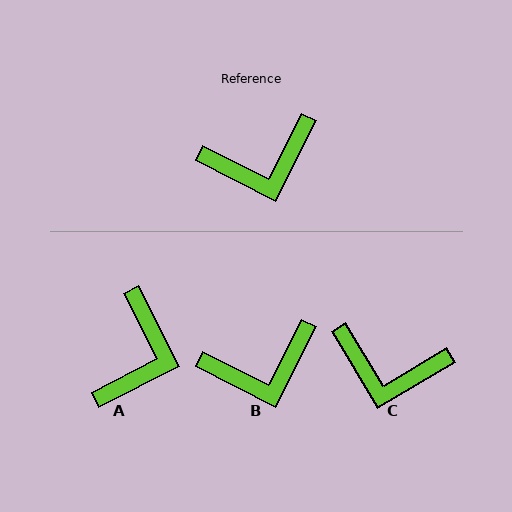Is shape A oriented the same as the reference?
No, it is off by about 54 degrees.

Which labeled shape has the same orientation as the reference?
B.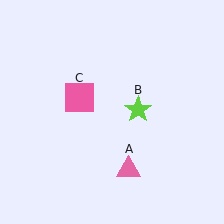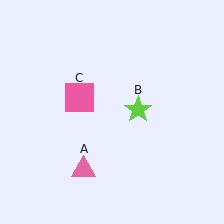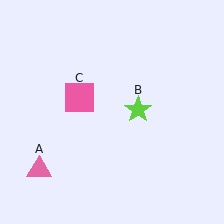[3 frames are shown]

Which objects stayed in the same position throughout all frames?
Lime star (object B) and pink square (object C) remained stationary.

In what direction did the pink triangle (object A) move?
The pink triangle (object A) moved left.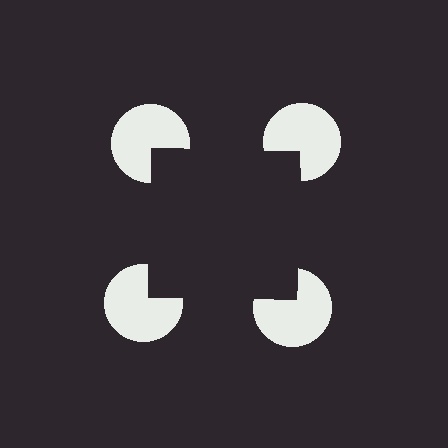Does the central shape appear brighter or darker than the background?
It typically appears slightly darker than the background, even though no actual brightness change is drawn.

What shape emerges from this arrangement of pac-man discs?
An illusory square — its edges are inferred from the aligned wedge cuts in the pac-man discs, not physically drawn.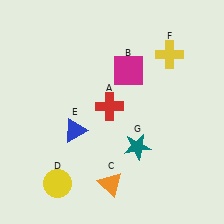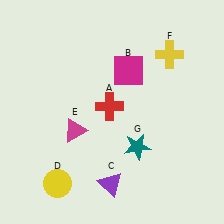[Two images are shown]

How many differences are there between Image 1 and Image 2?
There are 2 differences between the two images.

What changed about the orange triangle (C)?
In Image 1, C is orange. In Image 2, it changed to purple.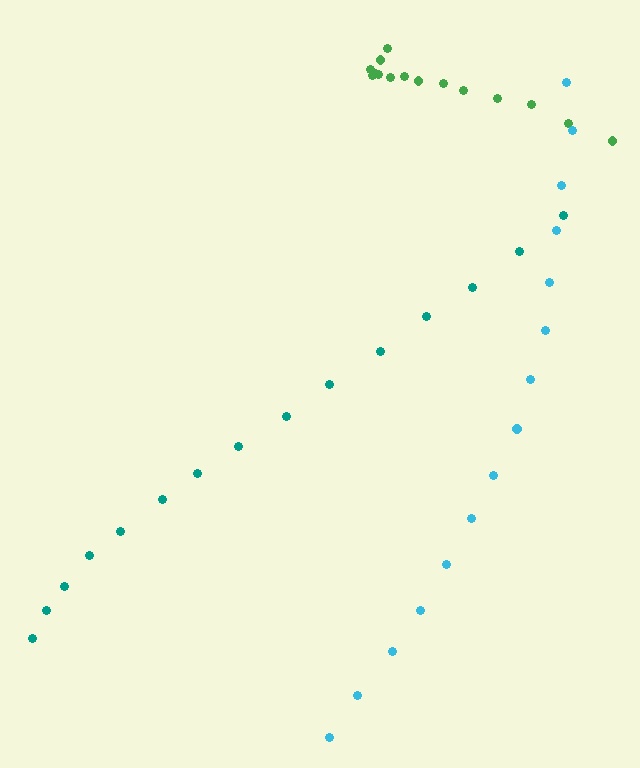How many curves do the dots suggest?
There are 3 distinct paths.